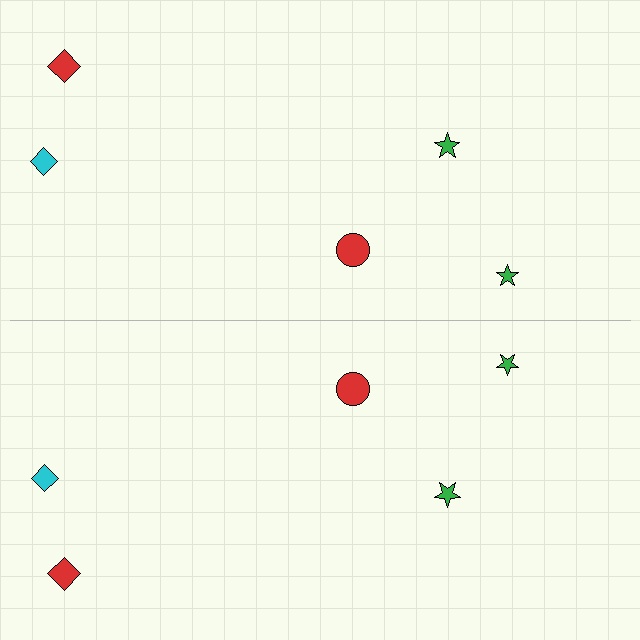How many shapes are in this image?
There are 10 shapes in this image.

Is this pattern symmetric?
Yes, this pattern has bilateral (reflection) symmetry.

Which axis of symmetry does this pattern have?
The pattern has a horizontal axis of symmetry running through the center of the image.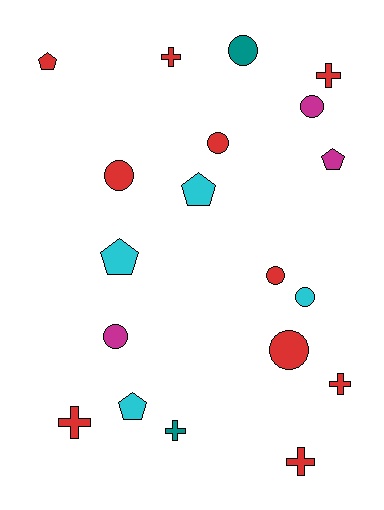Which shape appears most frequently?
Circle, with 8 objects.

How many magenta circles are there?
There are 2 magenta circles.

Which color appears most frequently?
Red, with 10 objects.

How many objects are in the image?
There are 19 objects.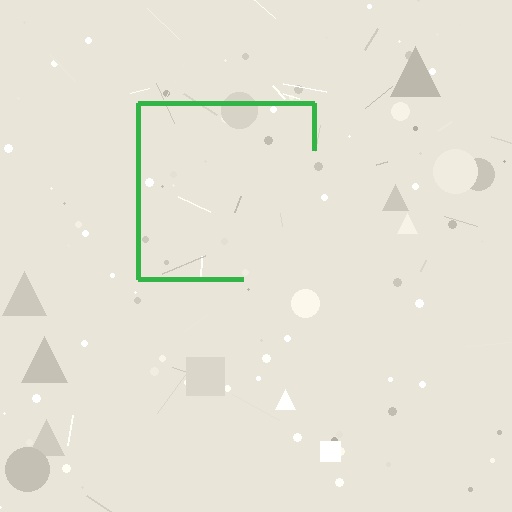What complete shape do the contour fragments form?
The contour fragments form a square.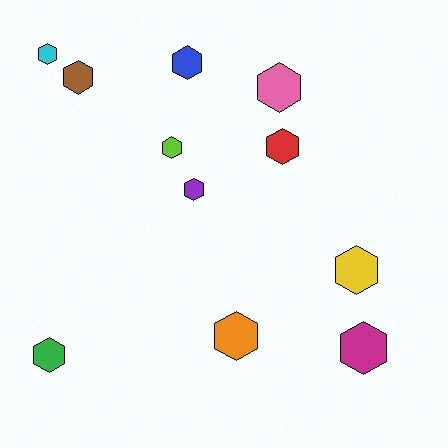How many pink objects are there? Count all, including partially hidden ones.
There is 1 pink object.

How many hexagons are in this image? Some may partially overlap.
There are 11 hexagons.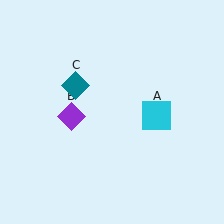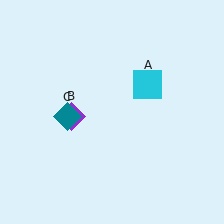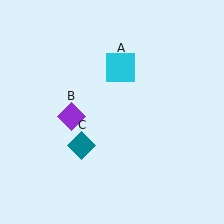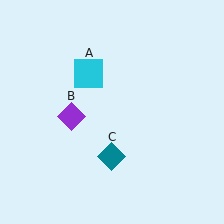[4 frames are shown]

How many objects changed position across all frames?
2 objects changed position: cyan square (object A), teal diamond (object C).